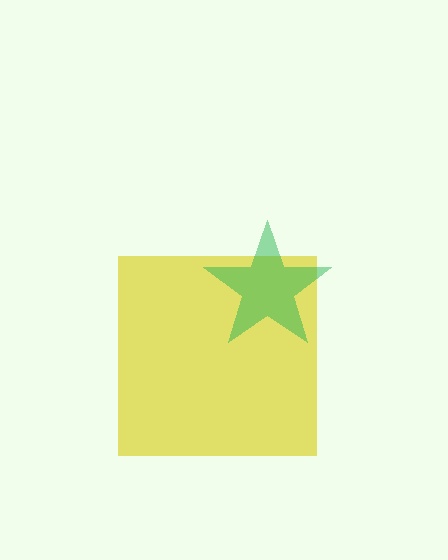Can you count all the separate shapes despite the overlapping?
Yes, there are 2 separate shapes.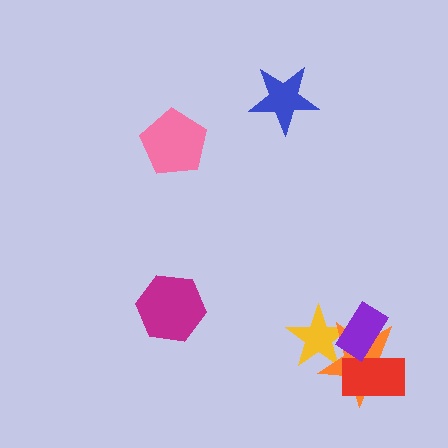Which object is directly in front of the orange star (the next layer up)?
The red rectangle is directly in front of the orange star.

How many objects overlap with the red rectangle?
2 objects overlap with the red rectangle.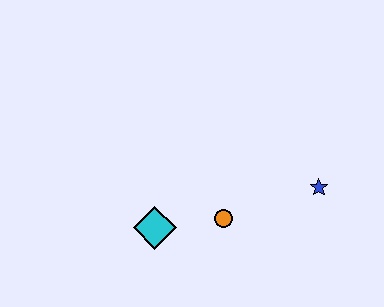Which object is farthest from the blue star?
The cyan diamond is farthest from the blue star.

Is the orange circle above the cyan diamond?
Yes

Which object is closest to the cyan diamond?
The orange circle is closest to the cyan diamond.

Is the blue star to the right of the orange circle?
Yes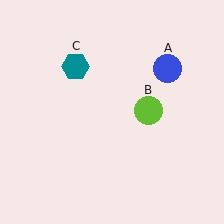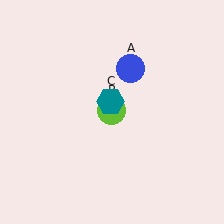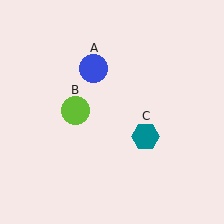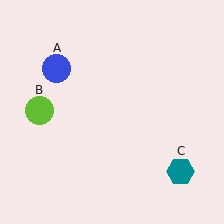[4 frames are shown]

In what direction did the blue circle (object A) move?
The blue circle (object A) moved left.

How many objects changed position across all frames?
3 objects changed position: blue circle (object A), lime circle (object B), teal hexagon (object C).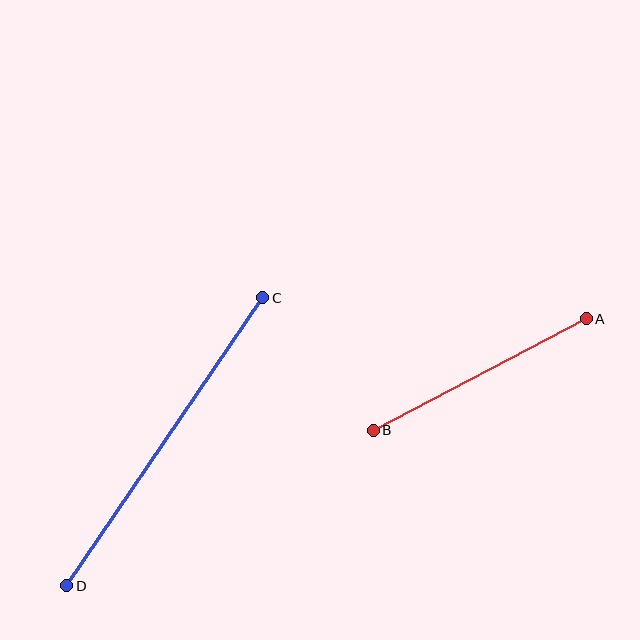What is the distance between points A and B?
The distance is approximately 240 pixels.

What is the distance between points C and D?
The distance is approximately 348 pixels.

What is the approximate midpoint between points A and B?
The midpoint is at approximately (480, 374) pixels.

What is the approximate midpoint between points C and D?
The midpoint is at approximately (165, 442) pixels.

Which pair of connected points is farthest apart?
Points C and D are farthest apart.